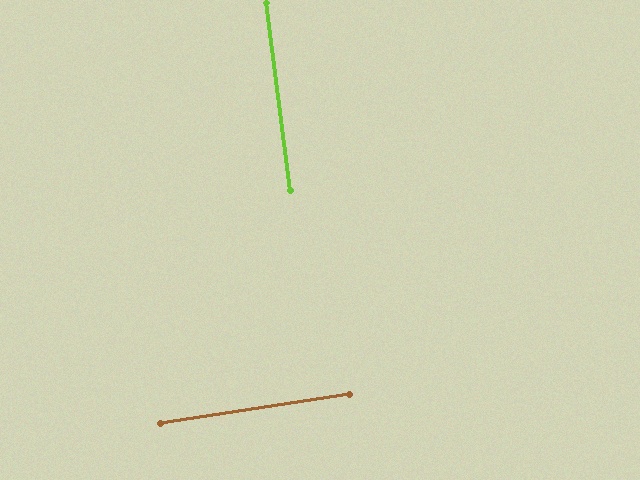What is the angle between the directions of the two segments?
Approximately 88 degrees.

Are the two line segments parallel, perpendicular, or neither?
Perpendicular — they meet at approximately 88°.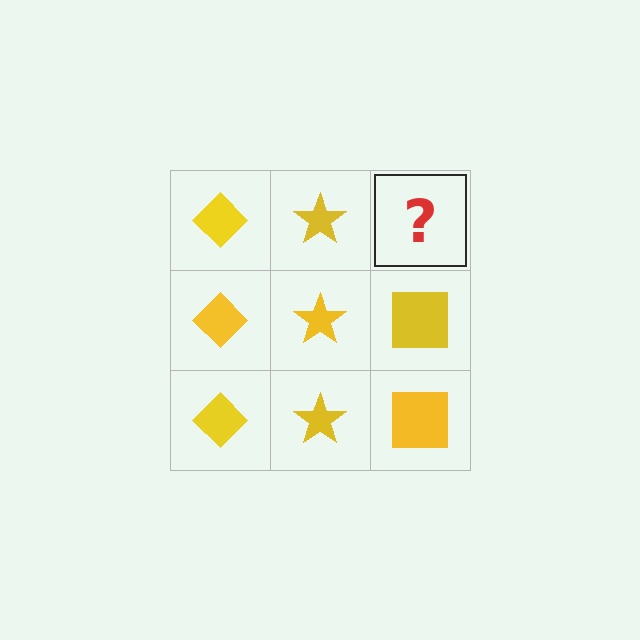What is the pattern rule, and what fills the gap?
The rule is that each column has a consistent shape. The gap should be filled with a yellow square.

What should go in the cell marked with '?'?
The missing cell should contain a yellow square.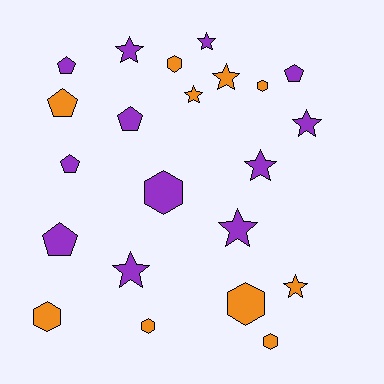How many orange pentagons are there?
There is 1 orange pentagon.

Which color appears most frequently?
Purple, with 12 objects.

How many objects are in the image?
There are 22 objects.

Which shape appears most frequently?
Star, with 9 objects.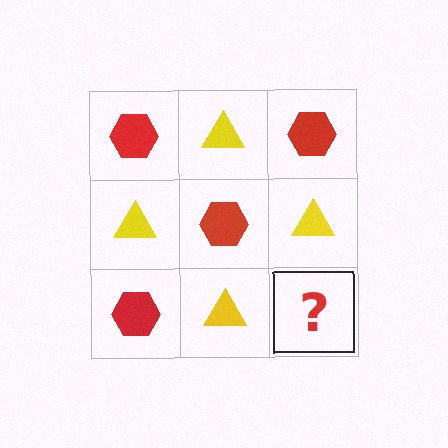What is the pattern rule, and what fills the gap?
The rule is that it alternates red hexagon and yellow triangle in a checkerboard pattern. The gap should be filled with a red hexagon.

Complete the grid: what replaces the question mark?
The question mark should be replaced with a red hexagon.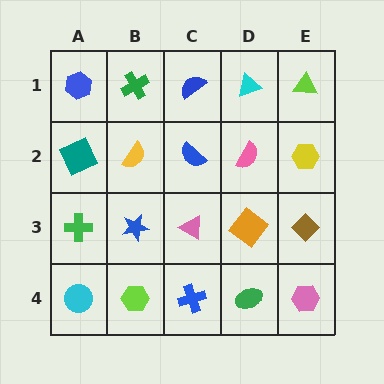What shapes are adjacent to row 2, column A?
A blue hexagon (row 1, column A), a green cross (row 3, column A), a yellow semicircle (row 2, column B).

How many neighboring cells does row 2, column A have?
3.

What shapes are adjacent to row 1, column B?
A yellow semicircle (row 2, column B), a blue hexagon (row 1, column A), a blue semicircle (row 1, column C).